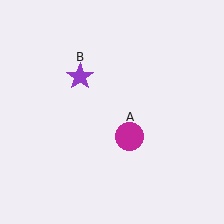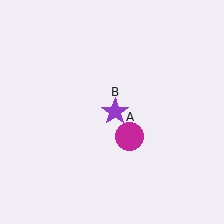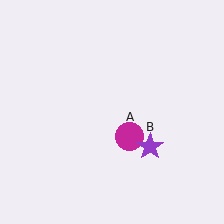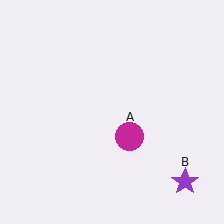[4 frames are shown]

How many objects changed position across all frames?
1 object changed position: purple star (object B).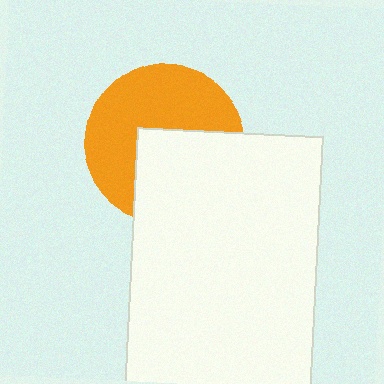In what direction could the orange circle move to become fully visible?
The orange circle could move toward the upper-left. That would shift it out from behind the white rectangle entirely.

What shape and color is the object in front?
The object in front is a white rectangle.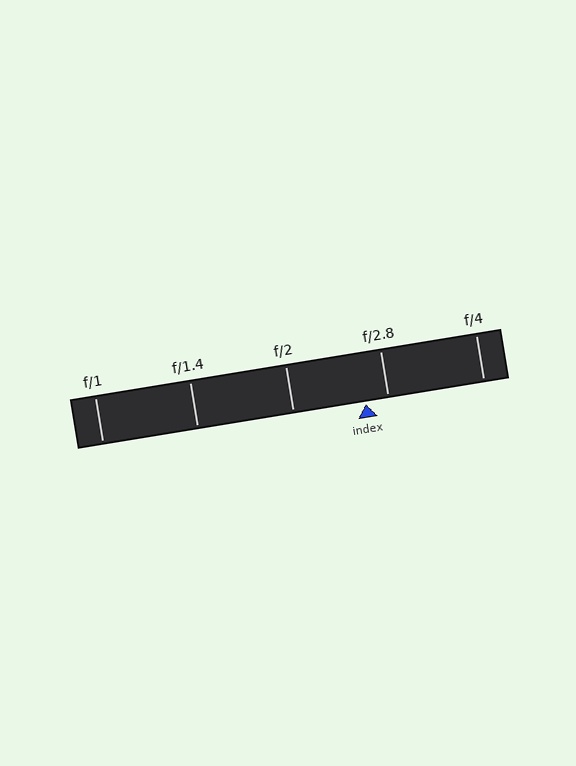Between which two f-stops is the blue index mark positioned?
The index mark is between f/2 and f/2.8.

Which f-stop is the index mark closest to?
The index mark is closest to f/2.8.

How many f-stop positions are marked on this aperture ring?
There are 5 f-stop positions marked.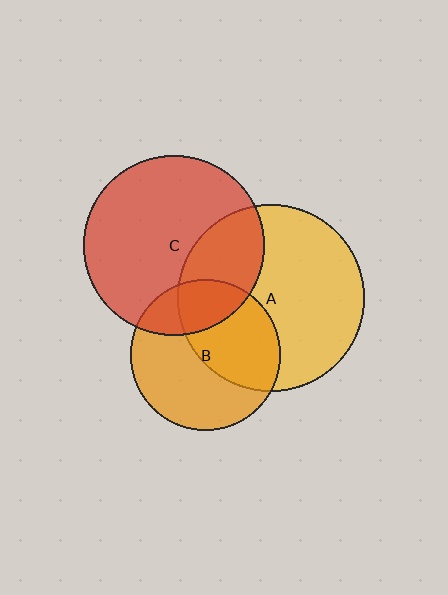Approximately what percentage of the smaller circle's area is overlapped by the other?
Approximately 25%.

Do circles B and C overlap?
Yes.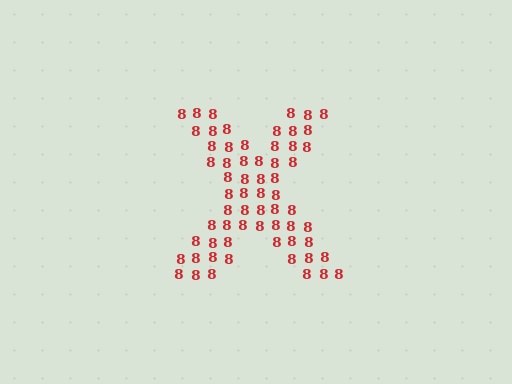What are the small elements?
The small elements are digit 8's.